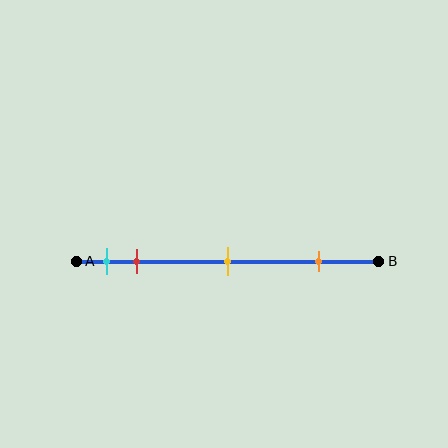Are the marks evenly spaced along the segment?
No, the marks are not evenly spaced.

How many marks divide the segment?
There are 4 marks dividing the segment.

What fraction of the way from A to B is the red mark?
The red mark is approximately 20% (0.2) of the way from A to B.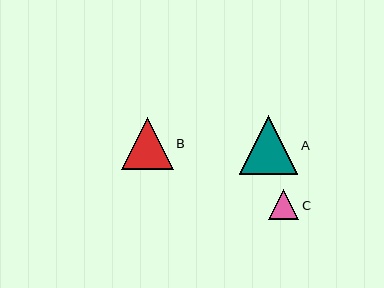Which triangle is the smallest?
Triangle C is the smallest with a size of approximately 30 pixels.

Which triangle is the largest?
Triangle A is the largest with a size of approximately 58 pixels.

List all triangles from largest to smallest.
From largest to smallest: A, B, C.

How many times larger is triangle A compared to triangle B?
Triangle A is approximately 1.1 times the size of triangle B.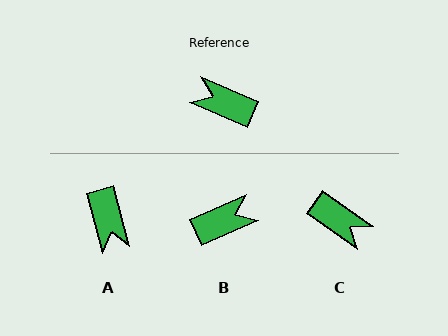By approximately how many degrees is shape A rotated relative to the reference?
Approximately 129 degrees counter-clockwise.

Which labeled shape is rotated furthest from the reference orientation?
C, about 168 degrees away.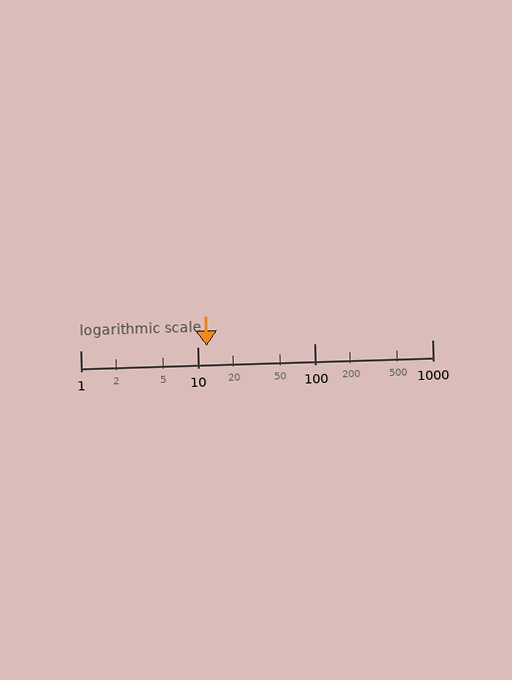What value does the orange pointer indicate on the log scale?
The pointer indicates approximately 12.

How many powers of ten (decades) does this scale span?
The scale spans 3 decades, from 1 to 1000.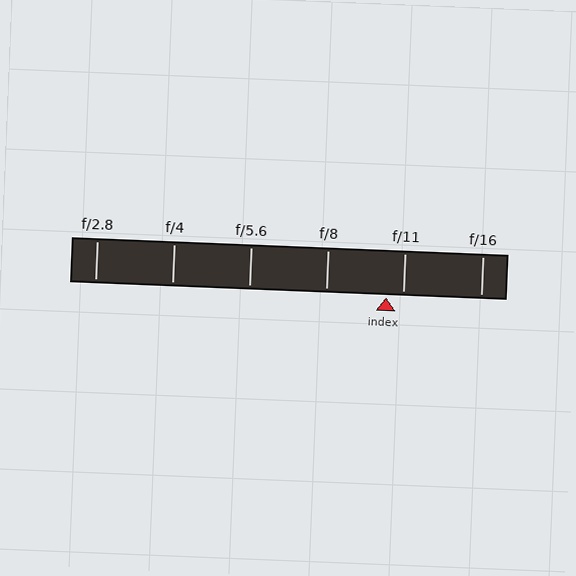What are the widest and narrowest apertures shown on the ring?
The widest aperture shown is f/2.8 and the narrowest is f/16.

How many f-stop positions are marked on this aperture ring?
There are 6 f-stop positions marked.